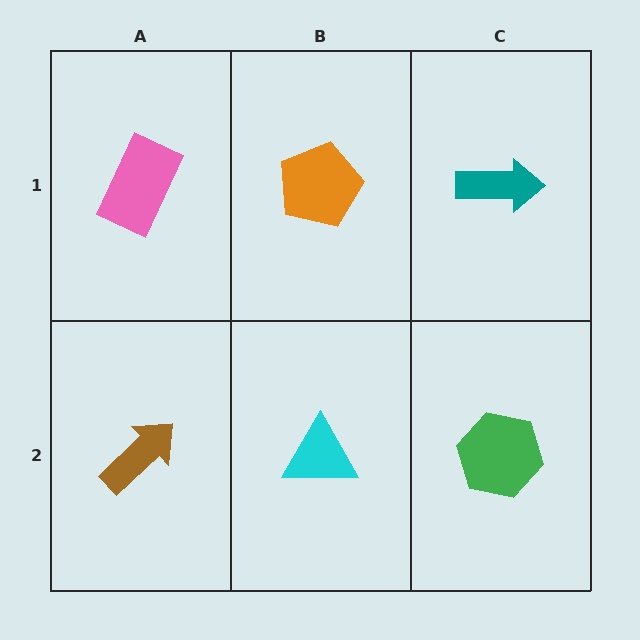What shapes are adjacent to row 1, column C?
A green hexagon (row 2, column C), an orange pentagon (row 1, column B).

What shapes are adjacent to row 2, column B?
An orange pentagon (row 1, column B), a brown arrow (row 2, column A), a green hexagon (row 2, column C).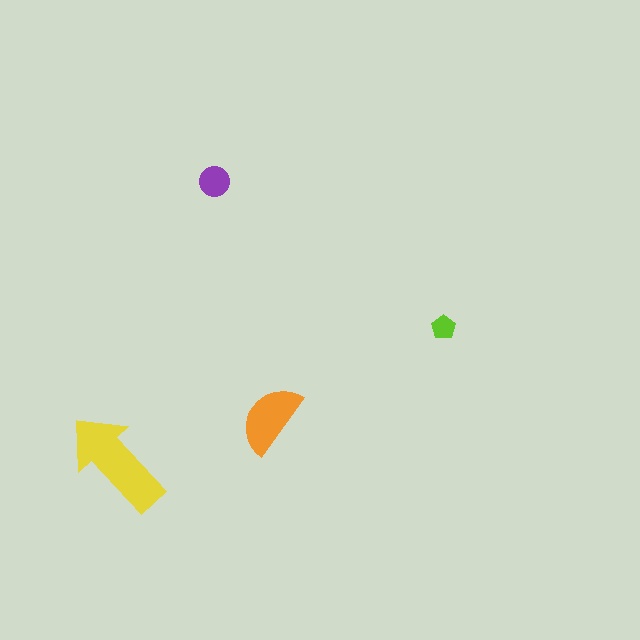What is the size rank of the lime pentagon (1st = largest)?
4th.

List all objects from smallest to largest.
The lime pentagon, the purple circle, the orange semicircle, the yellow arrow.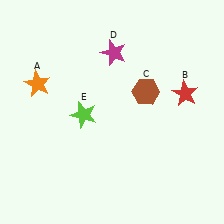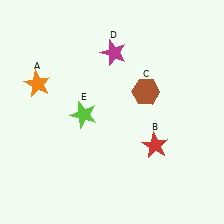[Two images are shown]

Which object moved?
The red star (B) moved down.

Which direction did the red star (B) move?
The red star (B) moved down.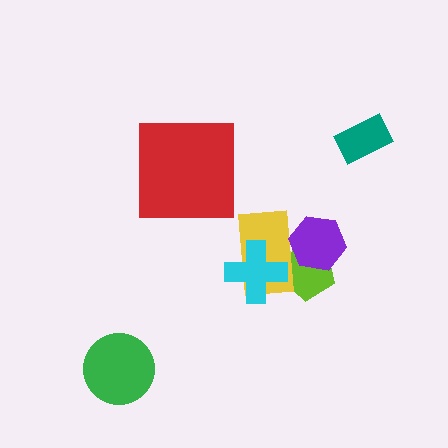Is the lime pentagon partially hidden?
Yes, it is partially covered by another shape.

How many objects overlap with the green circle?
0 objects overlap with the green circle.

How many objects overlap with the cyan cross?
2 objects overlap with the cyan cross.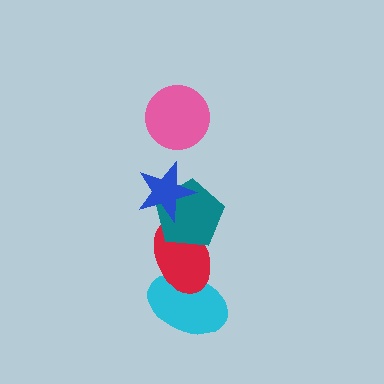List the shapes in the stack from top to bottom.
From top to bottom: the pink circle, the blue star, the teal pentagon, the red ellipse, the cyan ellipse.